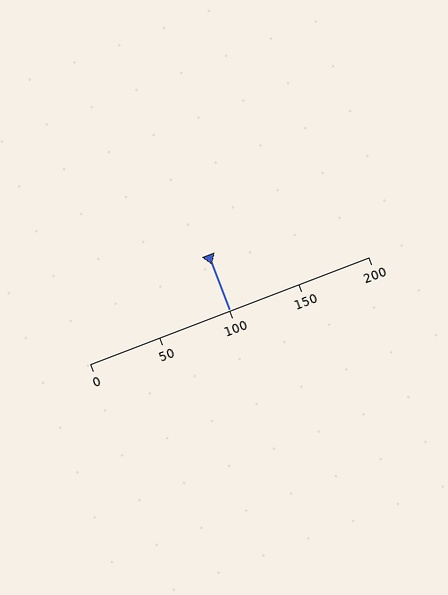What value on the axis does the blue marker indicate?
The marker indicates approximately 100.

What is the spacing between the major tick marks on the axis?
The major ticks are spaced 50 apart.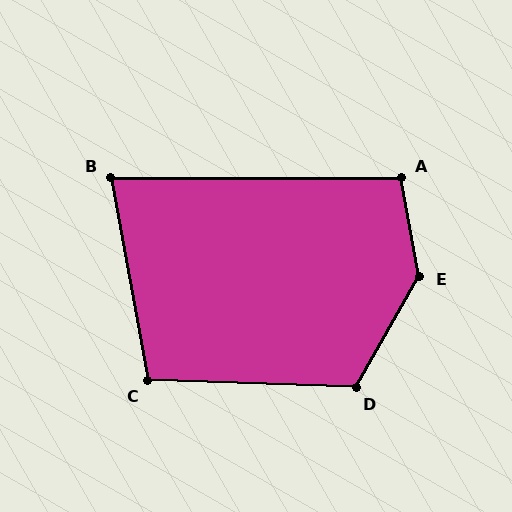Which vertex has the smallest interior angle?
B, at approximately 80 degrees.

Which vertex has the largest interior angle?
E, at approximately 139 degrees.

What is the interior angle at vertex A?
Approximately 101 degrees (obtuse).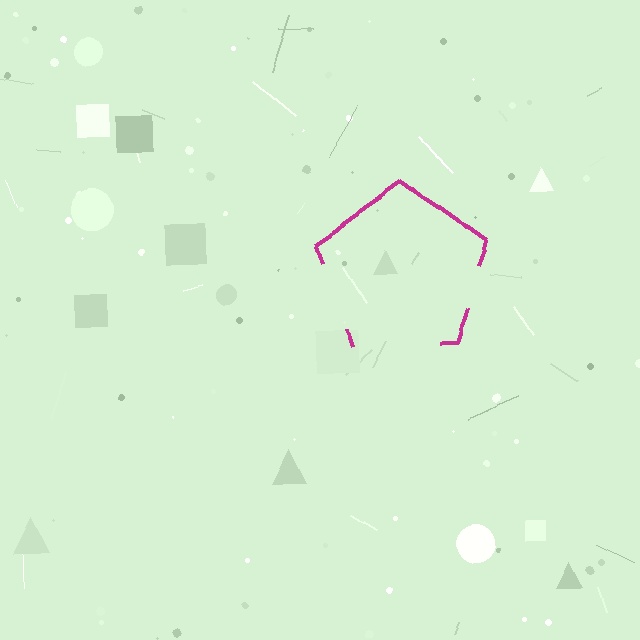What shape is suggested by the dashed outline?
The dashed outline suggests a pentagon.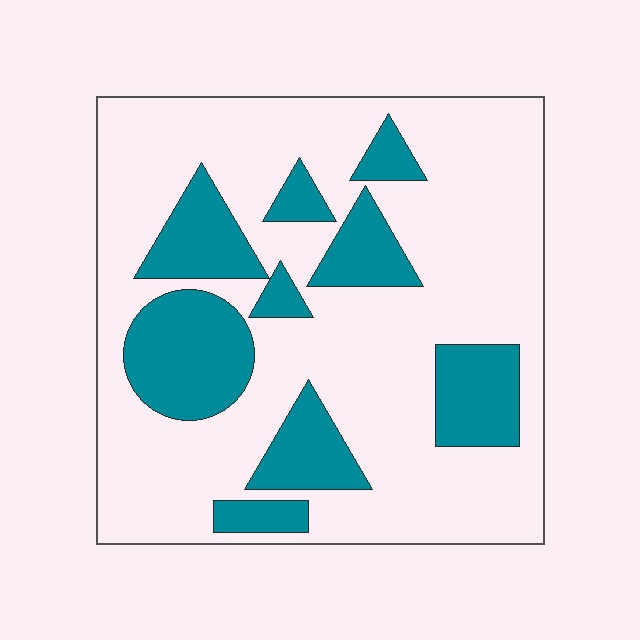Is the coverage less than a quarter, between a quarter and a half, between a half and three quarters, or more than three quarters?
Between a quarter and a half.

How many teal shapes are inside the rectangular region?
9.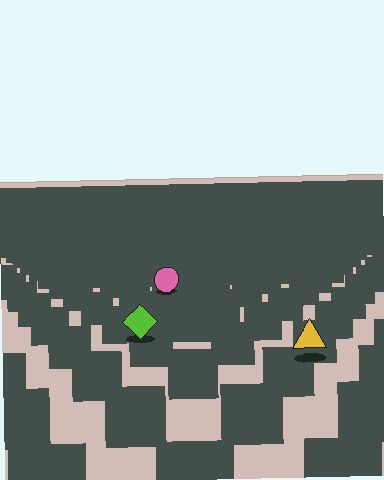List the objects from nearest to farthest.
From nearest to farthest: the yellow triangle, the lime diamond, the pink circle.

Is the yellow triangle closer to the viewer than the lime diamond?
Yes. The yellow triangle is closer — you can tell from the texture gradient: the ground texture is coarser near it.